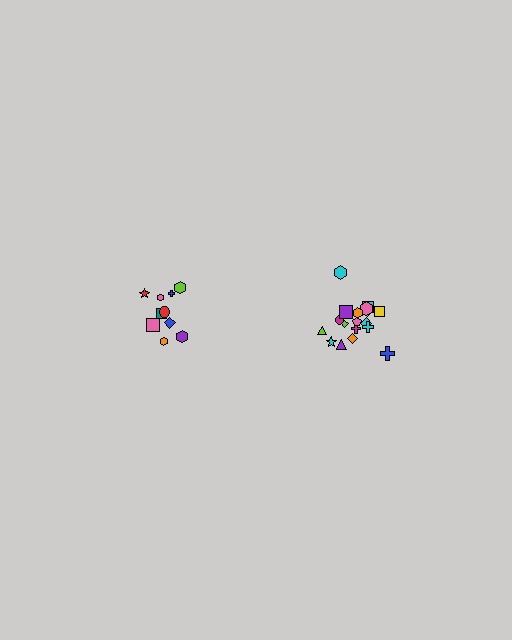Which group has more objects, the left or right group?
The right group.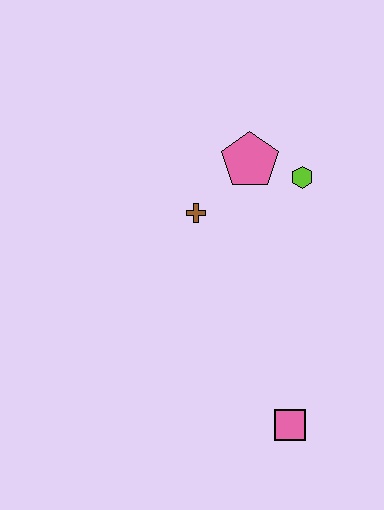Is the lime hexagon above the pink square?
Yes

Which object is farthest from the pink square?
The pink pentagon is farthest from the pink square.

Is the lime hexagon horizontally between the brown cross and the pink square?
No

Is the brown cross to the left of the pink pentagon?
Yes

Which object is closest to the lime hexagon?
The pink pentagon is closest to the lime hexagon.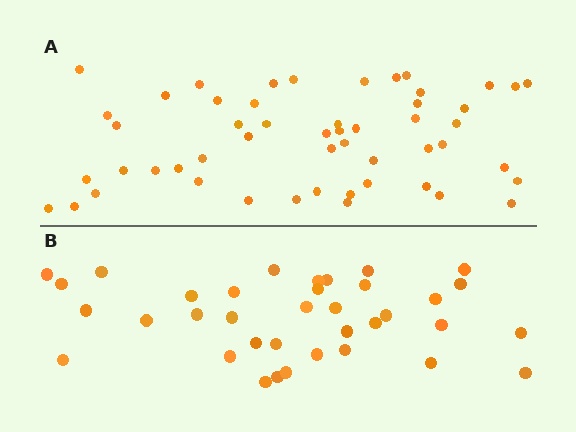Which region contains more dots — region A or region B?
Region A (the top region) has more dots.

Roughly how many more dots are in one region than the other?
Region A has approximately 15 more dots than region B.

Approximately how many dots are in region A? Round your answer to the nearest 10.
About 50 dots. (The exact count is 52, which rounds to 50.)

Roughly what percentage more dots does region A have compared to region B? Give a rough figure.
About 45% more.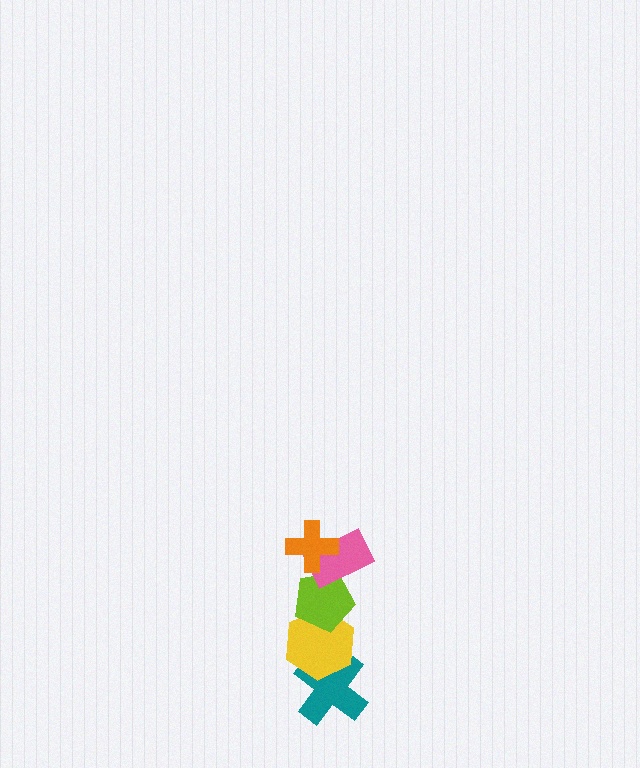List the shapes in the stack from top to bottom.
From top to bottom: the orange cross, the pink rectangle, the lime pentagon, the yellow hexagon, the teal cross.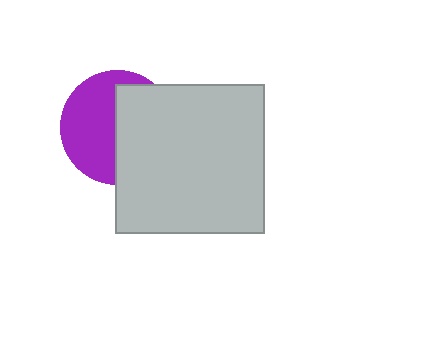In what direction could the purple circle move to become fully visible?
The purple circle could move left. That would shift it out from behind the light gray square entirely.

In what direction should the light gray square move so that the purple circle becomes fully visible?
The light gray square should move right. That is the shortest direction to clear the overlap and leave the purple circle fully visible.